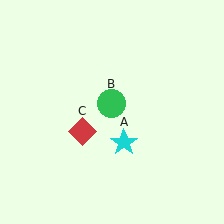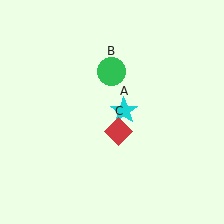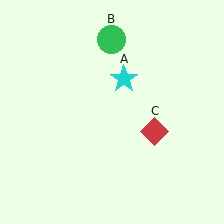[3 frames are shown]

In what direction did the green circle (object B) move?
The green circle (object B) moved up.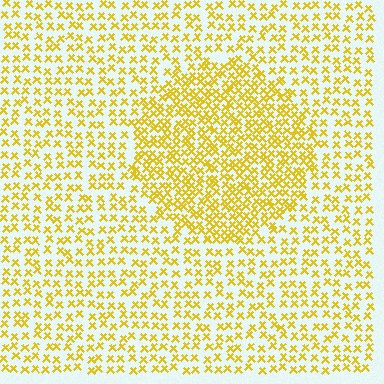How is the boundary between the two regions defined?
The boundary is defined by a change in element density (approximately 1.8x ratio). All elements are the same color, size, and shape.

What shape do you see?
I see a circle.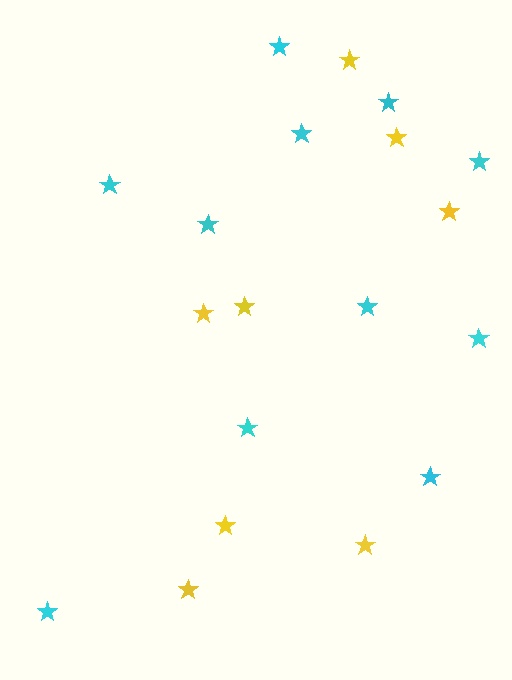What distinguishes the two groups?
There are 2 groups: one group of cyan stars (11) and one group of yellow stars (8).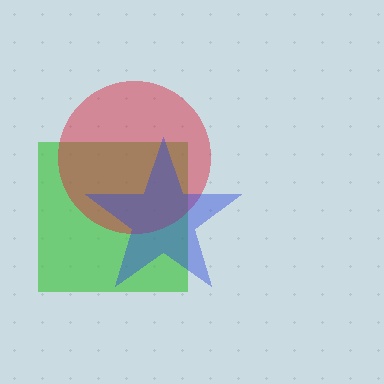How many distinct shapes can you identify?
There are 3 distinct shapes: a green square, a red circle, a blue star.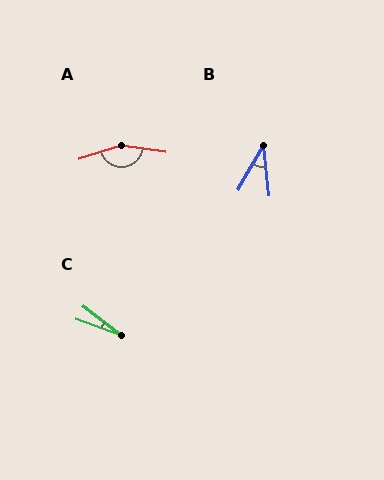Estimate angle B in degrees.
Approximately 36 degrees.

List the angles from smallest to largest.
C (18°), B (36°), A (154°).